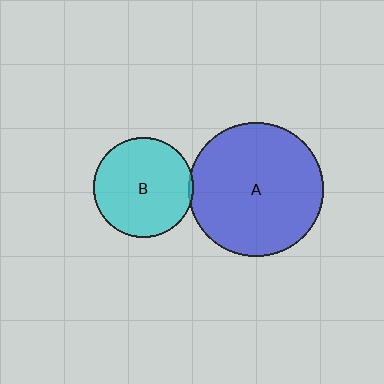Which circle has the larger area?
Circle A (blue).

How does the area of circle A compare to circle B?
Approximately 1.8 times.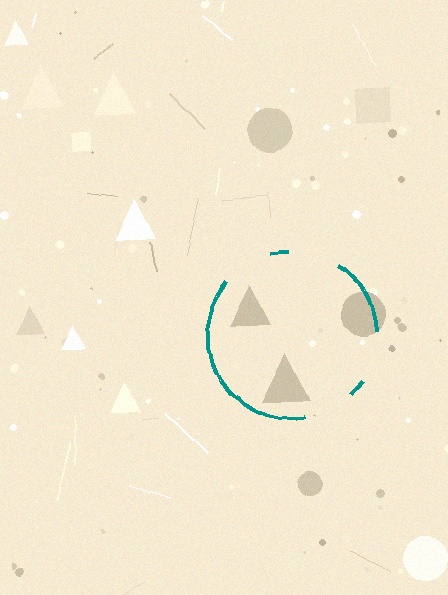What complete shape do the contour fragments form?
The contour fragments form a circle.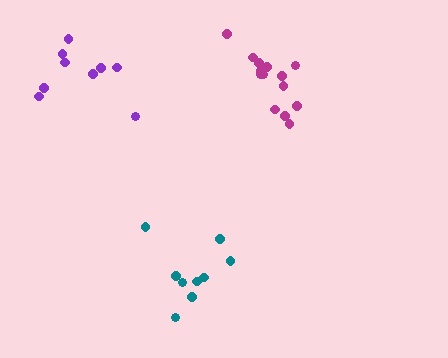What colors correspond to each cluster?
The clusters are colored: magenta, teal, purple.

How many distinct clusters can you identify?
There are 3 distinct clusters.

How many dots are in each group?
Group 1: 14 dots, Group 2: 9 dots, Group 3: 9 dots (32 total).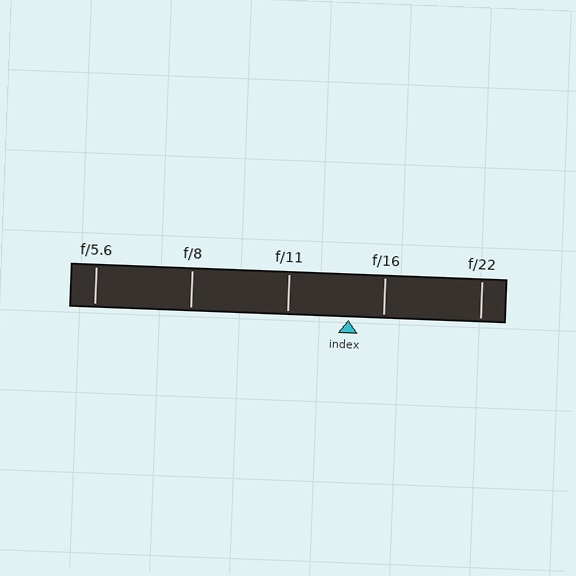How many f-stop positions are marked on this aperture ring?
There are 5 f-stop positions marked.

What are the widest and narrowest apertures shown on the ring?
The widest aperture shown is f/5.6 and the narrowest is f/22.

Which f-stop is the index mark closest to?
The index mark is closest to f/16.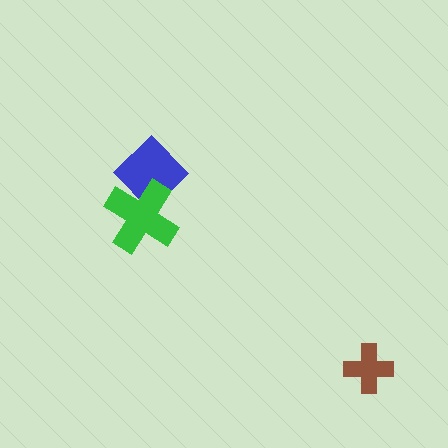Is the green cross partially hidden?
No, no other shape covers it.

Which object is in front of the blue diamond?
The green cross is in front of the blue diamond.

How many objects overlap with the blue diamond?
1 object overlaps with the blue diamond.